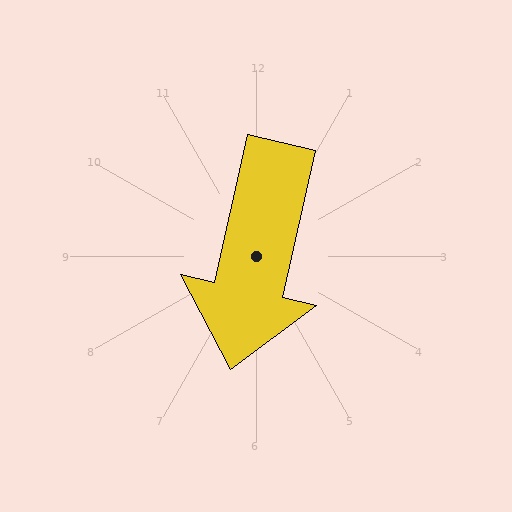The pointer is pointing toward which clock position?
Roughly 6 o'clock.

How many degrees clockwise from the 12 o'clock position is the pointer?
Approximately 193 degrees.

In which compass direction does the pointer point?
South.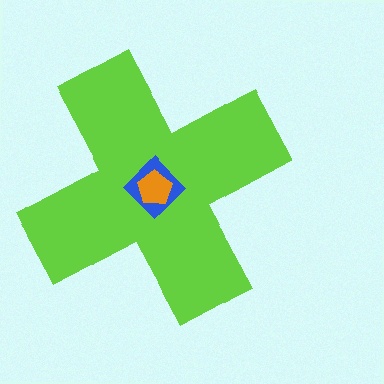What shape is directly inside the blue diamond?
The orange pentagon.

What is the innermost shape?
The orange pentagon.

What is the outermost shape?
The lime cross.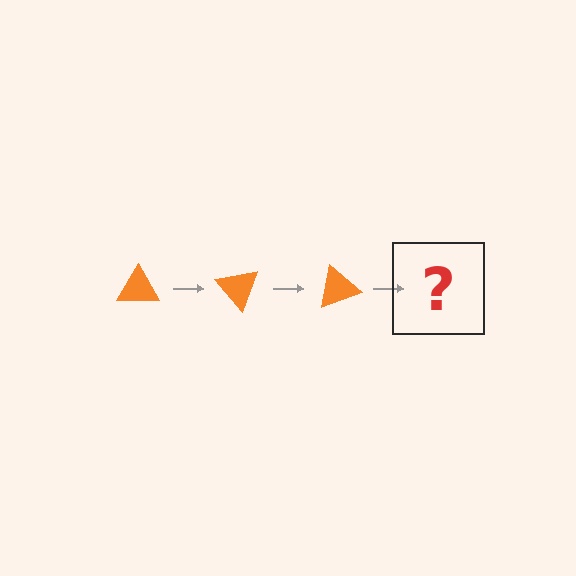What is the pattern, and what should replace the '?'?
The pattern is that the triangle rotates 50 degrees each step. The '?' should be an orange triangle rotated 150 degrees.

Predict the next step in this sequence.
The next step is an orange triangle rotated 150 degrees.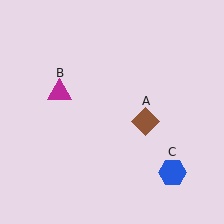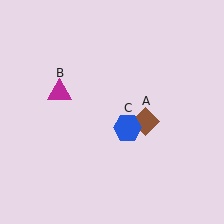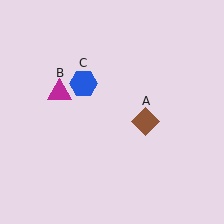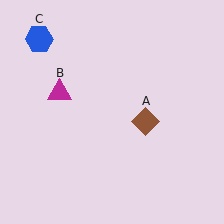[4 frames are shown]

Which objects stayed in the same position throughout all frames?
Brown diamond (object A) and magenta triangle (object B) remained stationary.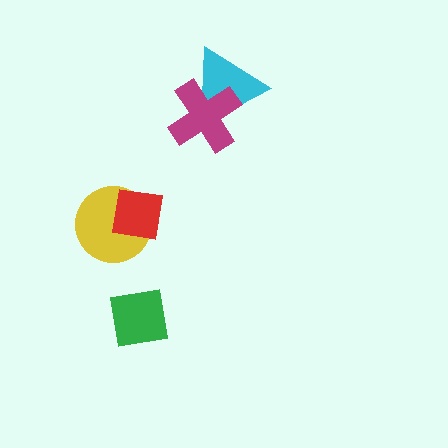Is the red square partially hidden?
No, no other shape covers it.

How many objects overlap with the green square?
0 objects overlap with the green square.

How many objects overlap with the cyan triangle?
1 object overlaps with the cyan triangle.